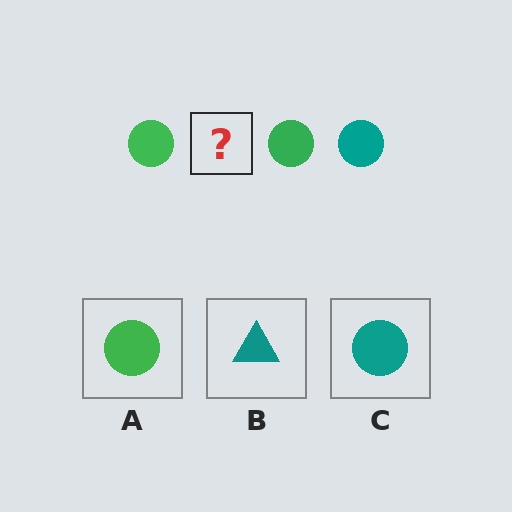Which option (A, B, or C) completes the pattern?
C.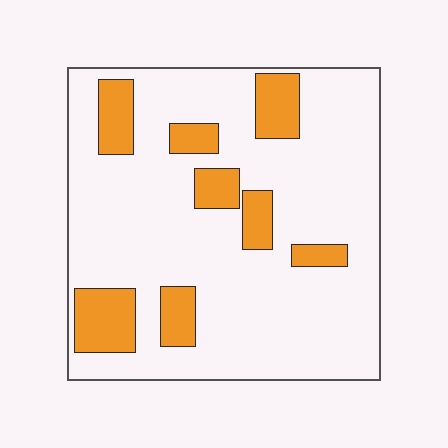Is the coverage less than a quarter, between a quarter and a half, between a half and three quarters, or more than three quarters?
Less than a quarter.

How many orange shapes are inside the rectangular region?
8.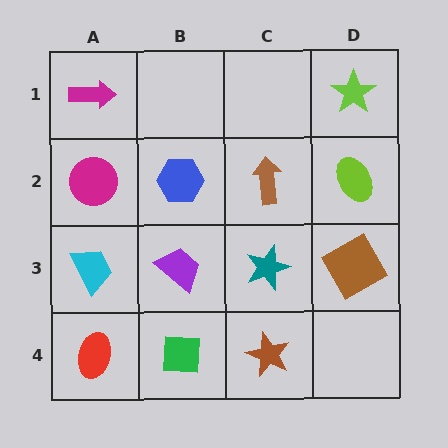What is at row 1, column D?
A lime star.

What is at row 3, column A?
A cyan trapezoid.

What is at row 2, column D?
A lime ellipse.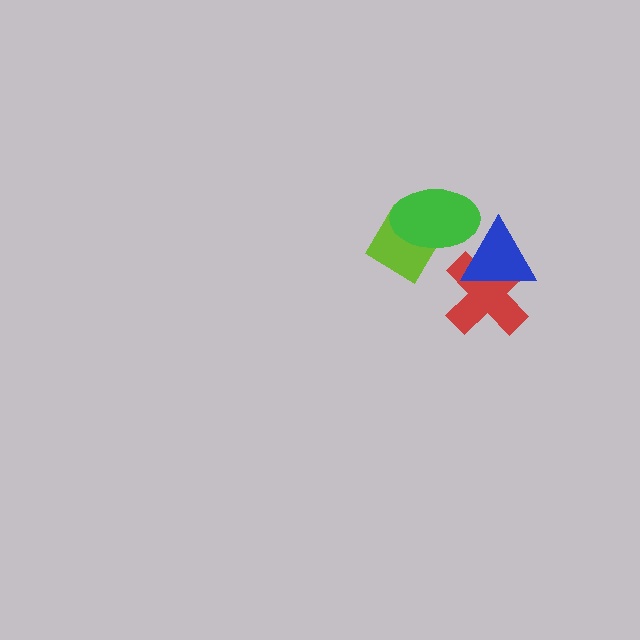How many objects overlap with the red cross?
1 object overlaps with the red cross.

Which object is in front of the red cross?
The blue triangle is in front of the red cross.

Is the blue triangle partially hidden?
No, no other shape covers it.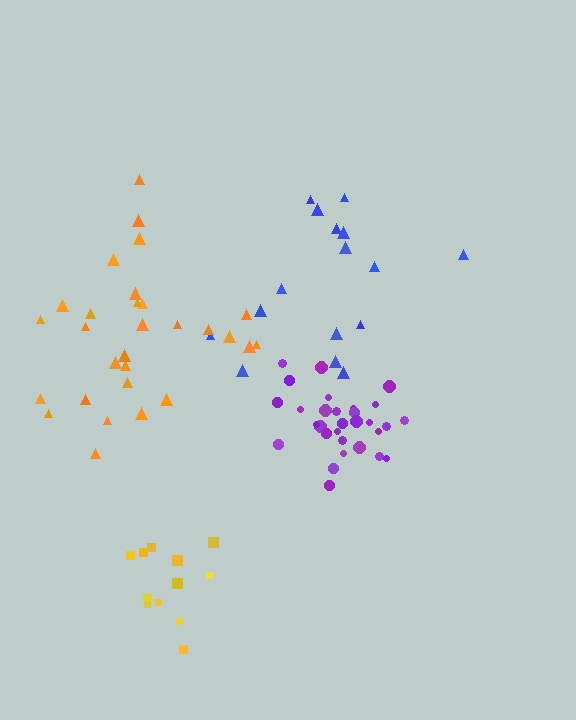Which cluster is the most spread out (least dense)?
Blue.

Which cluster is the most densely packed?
Purple.